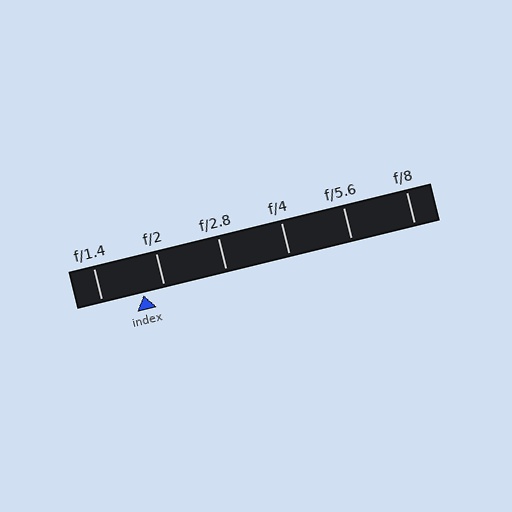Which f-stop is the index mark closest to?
The index mark is closest to f/2.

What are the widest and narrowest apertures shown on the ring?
The widest aperture shown is f/1.4 and the narrowest is f/8.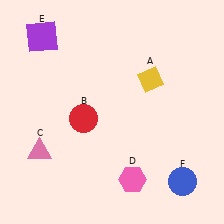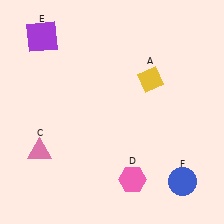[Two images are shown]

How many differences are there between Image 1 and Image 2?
There is 1 difference between the two images.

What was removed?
The red circle (B) was removed in Image 2.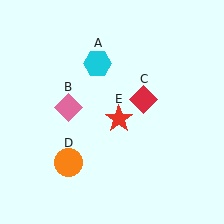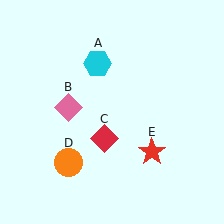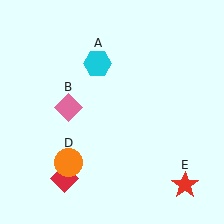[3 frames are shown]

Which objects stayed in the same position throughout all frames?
Cyan hexagon (object A) and pink diamond (object B) and orange circle (object D) remained stationary.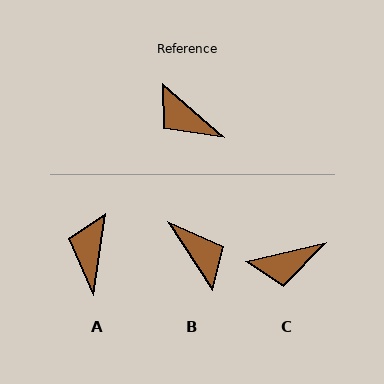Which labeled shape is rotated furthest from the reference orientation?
B, about 165 degrees away.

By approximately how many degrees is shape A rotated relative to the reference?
Approximately 57 degrees clockwise.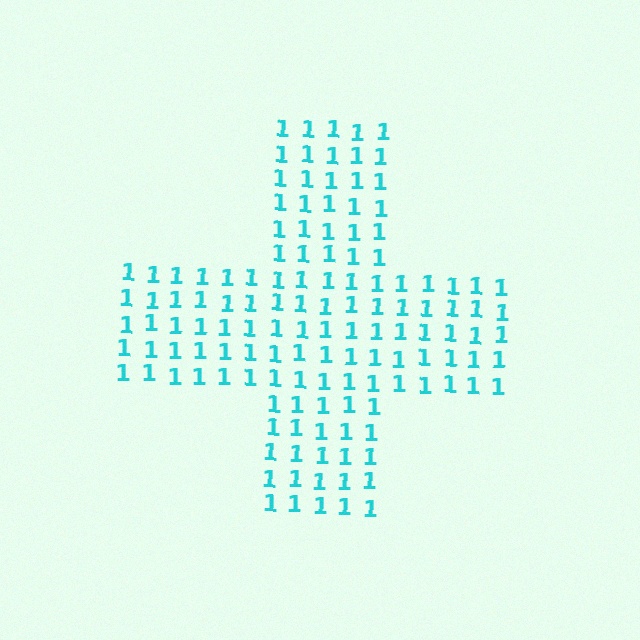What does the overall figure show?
The overall figure shows a cross.